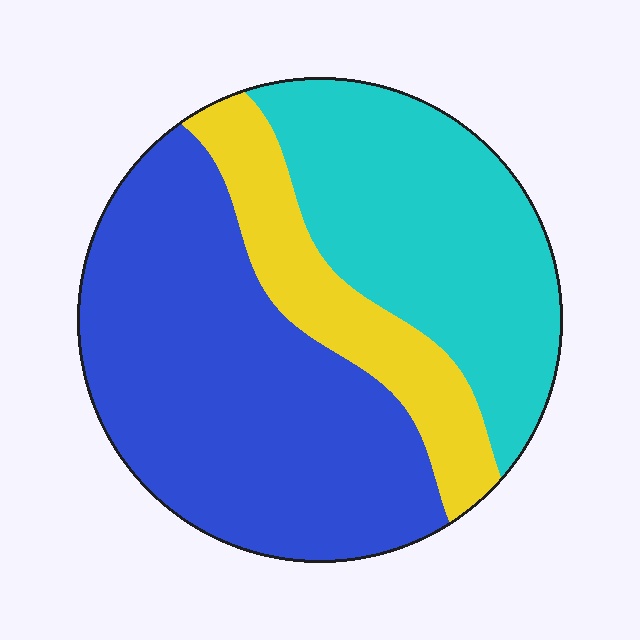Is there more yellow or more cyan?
Cyan.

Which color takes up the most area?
Blue, at roughly 50%.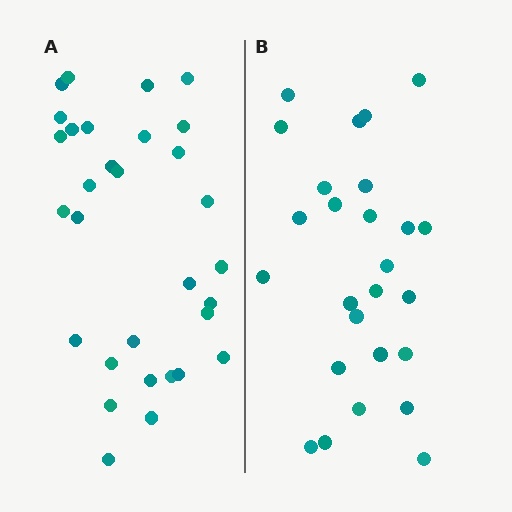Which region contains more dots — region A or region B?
Region A (the left region) has more dots.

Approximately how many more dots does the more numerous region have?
Region A has about 5 more dots than region B.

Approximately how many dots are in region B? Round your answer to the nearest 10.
About 30 dots. (The exact count is 26, which rounds to 30.)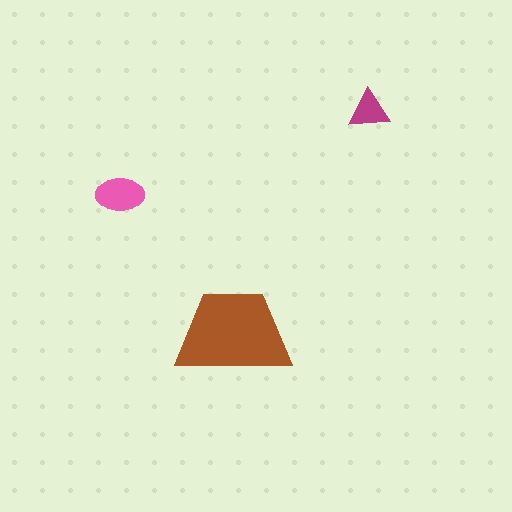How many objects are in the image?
There are 3 objects in the image.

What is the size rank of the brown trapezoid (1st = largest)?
1st.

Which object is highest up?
The magenta triangle is topmost.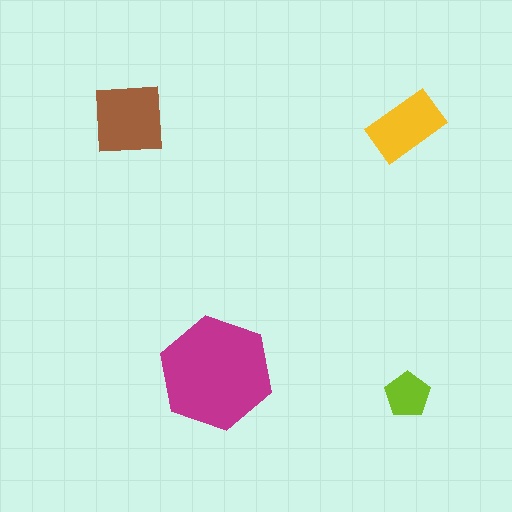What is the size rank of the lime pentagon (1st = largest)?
4th.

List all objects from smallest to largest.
The lime pentagon, the yellow rectangle, the brown square, the magenta hexagon.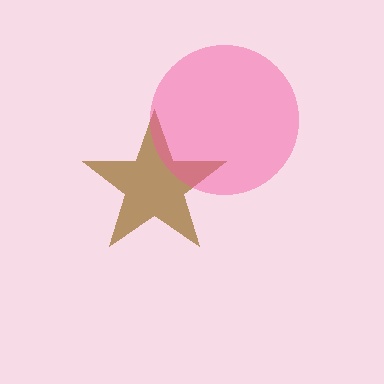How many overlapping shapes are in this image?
There are 2 overlapping shapes in the image.